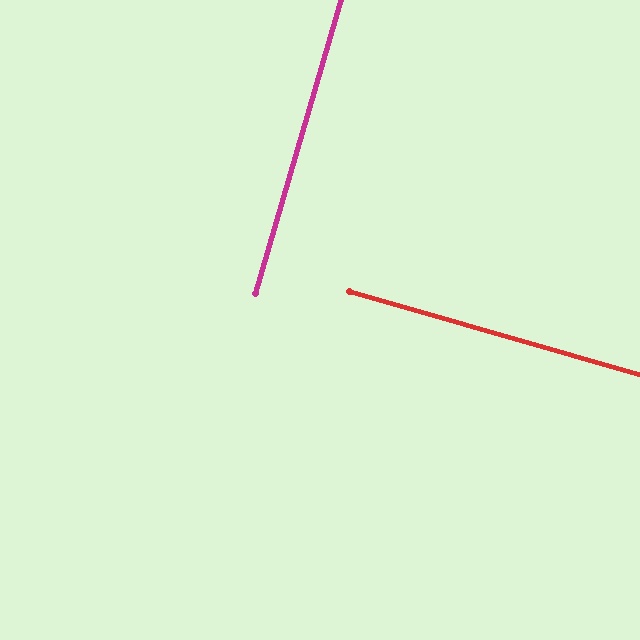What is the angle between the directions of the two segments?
Approximately 90 degrees.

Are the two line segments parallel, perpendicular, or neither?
Perpendicular — they meet at approximately 90°.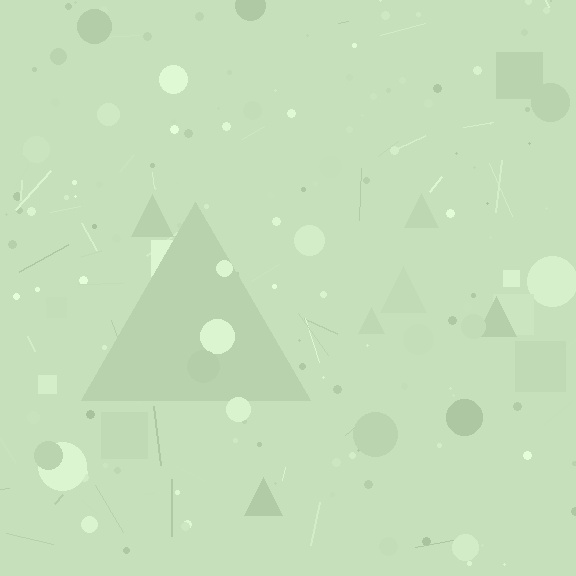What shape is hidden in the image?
A triangle is hidden in the image.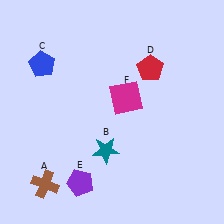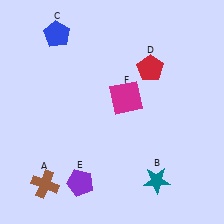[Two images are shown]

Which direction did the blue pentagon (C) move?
The blue pentagon (C) moved up.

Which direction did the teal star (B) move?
The teal star (B) moved right.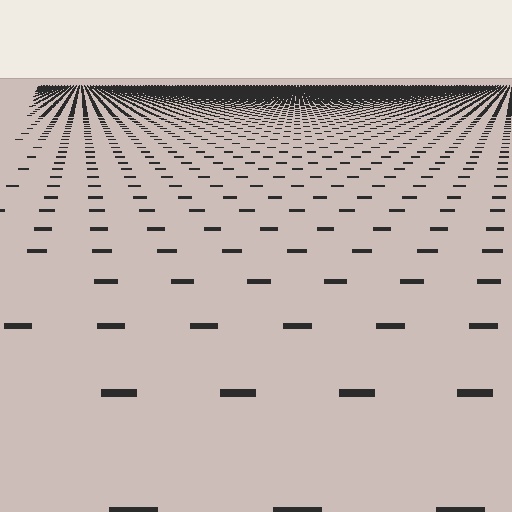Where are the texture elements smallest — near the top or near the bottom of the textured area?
Near the top.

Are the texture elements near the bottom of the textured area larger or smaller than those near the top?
Larger. Near the bottom, elements are closer to the viewer and appear at a bigger on-screen size.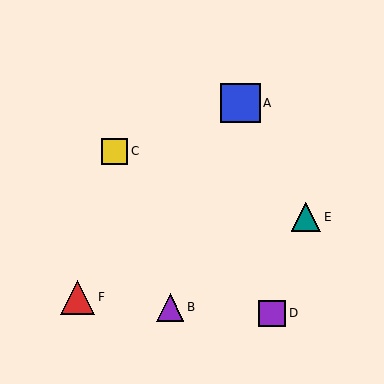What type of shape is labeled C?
Shape C is a yellow square.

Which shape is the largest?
The blue square (labeled A) is the largest.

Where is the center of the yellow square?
The center of the yellow square is at (115, 151).